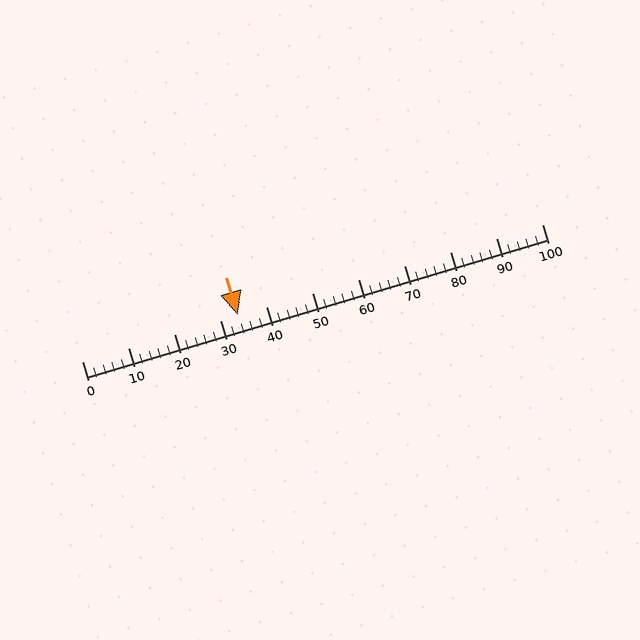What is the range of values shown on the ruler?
The ruler shows values from 0 to 100.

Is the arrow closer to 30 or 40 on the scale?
The arrow is closer to 30.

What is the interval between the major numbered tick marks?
The major tick marks are spaced 10 units apart.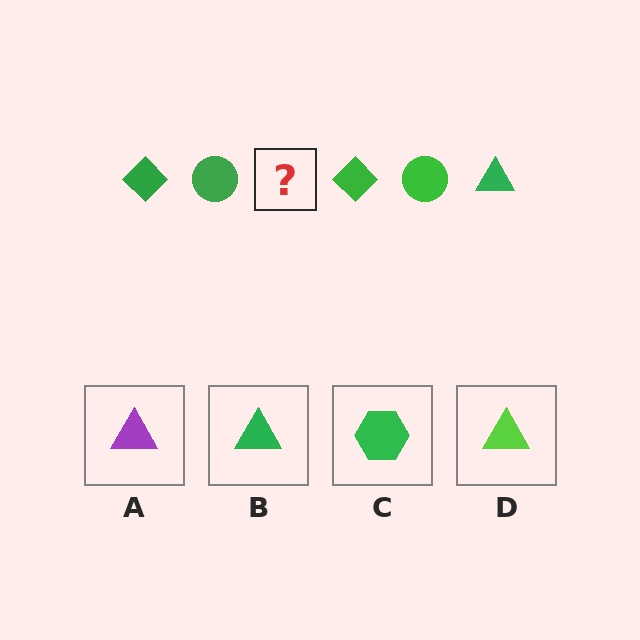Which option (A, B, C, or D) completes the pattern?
B.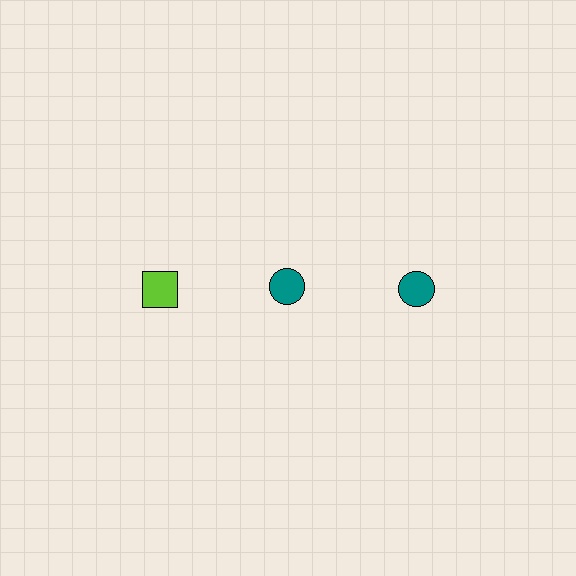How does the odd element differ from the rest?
It differs in both color (lime instead of teal) and shape (square instead of circle).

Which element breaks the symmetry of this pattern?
The lime square in the top row, leftmost column breaks the symmetry. All other shapes are teal circles.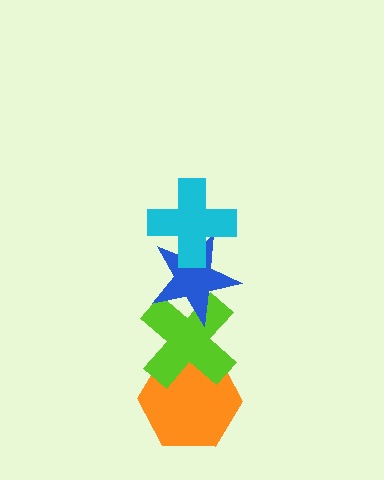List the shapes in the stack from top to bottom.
From top to bottom: the cyan cross, the blue star, the lime cross, the orange hexagon.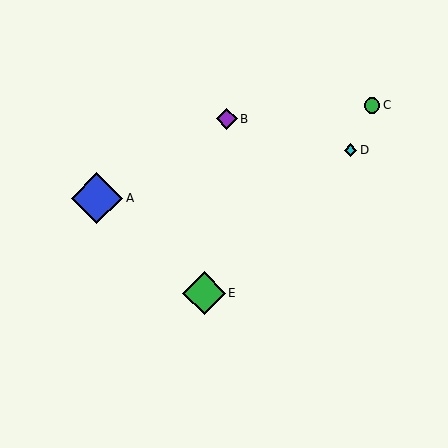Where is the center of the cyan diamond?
The center of the cyan diamond is at (350, 150).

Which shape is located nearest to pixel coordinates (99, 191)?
The blue diamond (labeled A) at (97, 198) is nearest to that location.